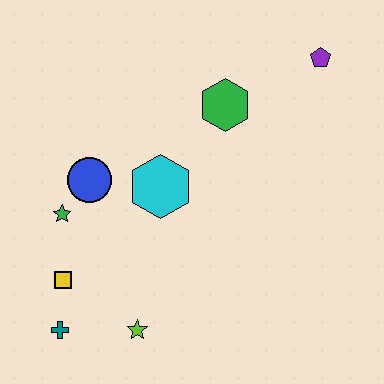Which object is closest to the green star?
The blue circle is closest to the green star.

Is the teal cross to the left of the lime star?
Yes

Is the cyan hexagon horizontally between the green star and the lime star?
No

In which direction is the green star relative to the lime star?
The green star is above the lime star.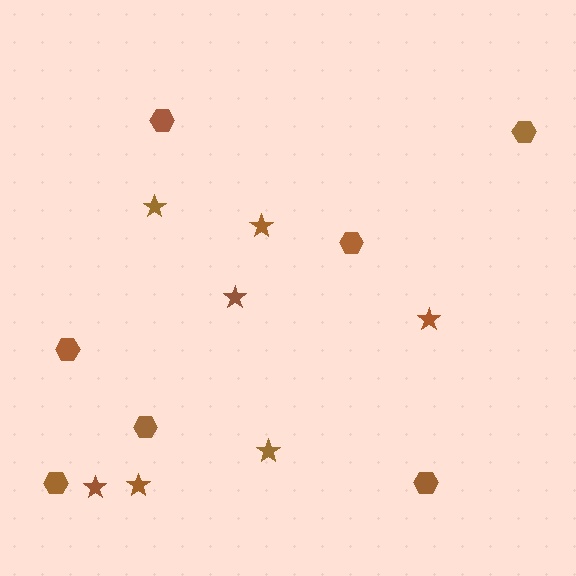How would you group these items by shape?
There are 2 groups: one group of stars (7) and one group of hexagons (7).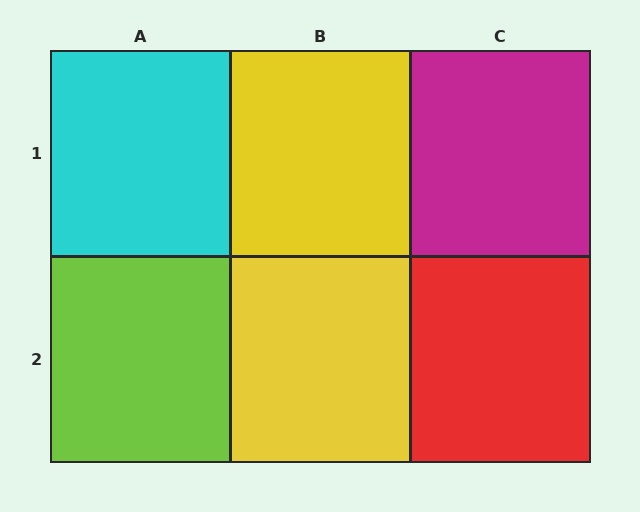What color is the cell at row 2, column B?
Yellow.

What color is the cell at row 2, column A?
Lime.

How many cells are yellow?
2 cells are yellow.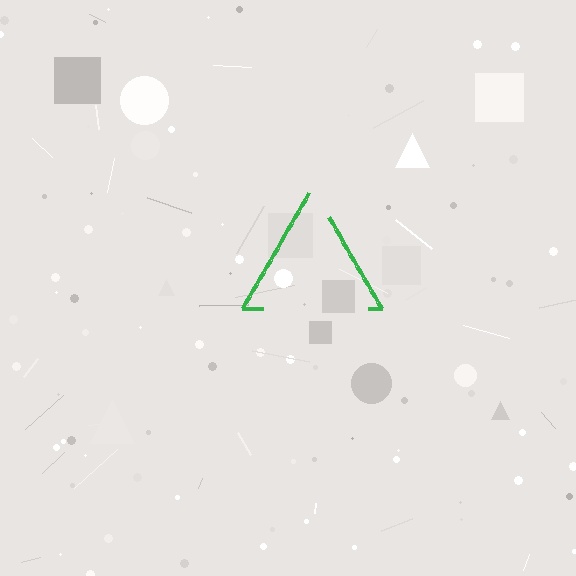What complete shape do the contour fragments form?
The contour fragments form a triangle.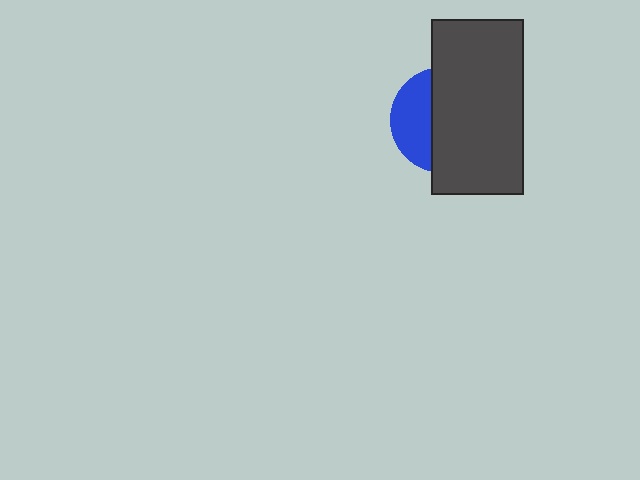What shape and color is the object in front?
The object in front is a dark gray rectangle.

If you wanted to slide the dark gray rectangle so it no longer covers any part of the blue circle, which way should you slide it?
Slide it right — that is the most direct way to separate the two shapes.